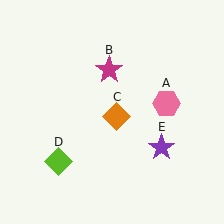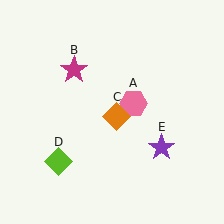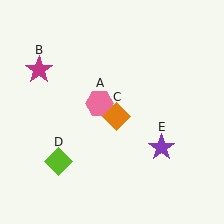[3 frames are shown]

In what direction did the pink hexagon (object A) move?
The pink hexagon (object A) moved left.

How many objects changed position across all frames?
2 objects changed position: pink hexagon (object A), magenta star (object B).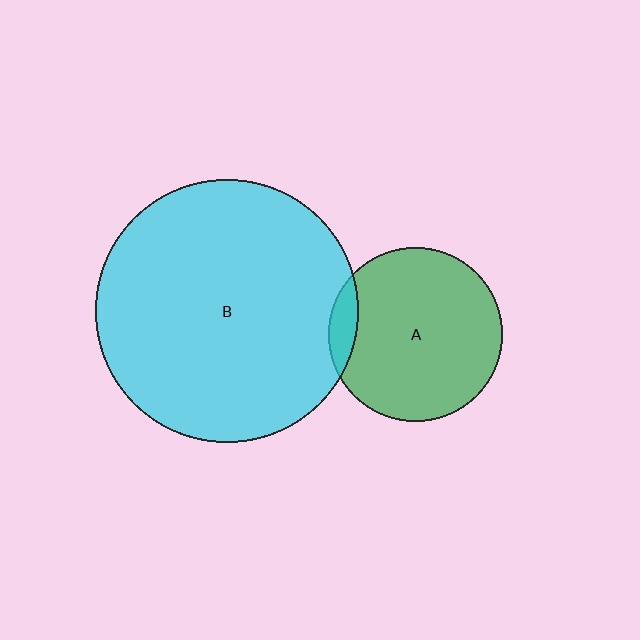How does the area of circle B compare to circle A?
Approximately 2.3 times.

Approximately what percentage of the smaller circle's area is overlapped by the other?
Approximately 10%.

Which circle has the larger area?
Circle B (cyan).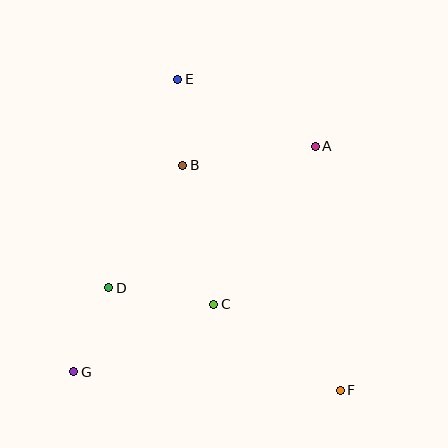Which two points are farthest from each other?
Points E and F are farthest from each other.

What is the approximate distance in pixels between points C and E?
The distance between C and E is approximately 228 pixels.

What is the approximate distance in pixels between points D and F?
The distance between D and F is approximately 253 pixels.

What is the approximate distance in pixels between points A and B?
The distance between A and B is approximately 134 pixels.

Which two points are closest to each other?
Points B and E are closest to each other.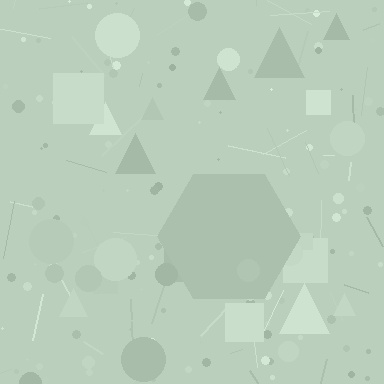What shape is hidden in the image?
A hexagon is hidden in the image.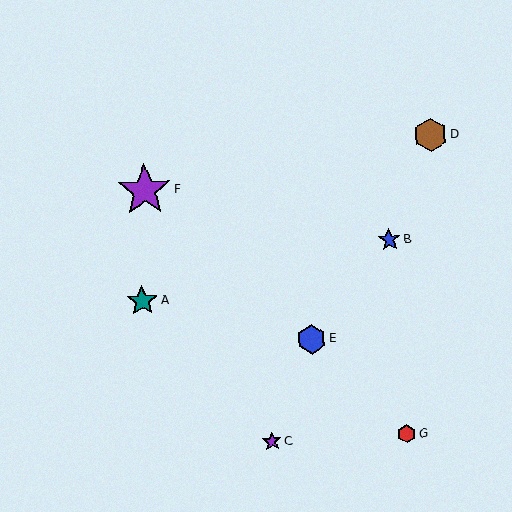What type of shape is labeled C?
Shape C is a purple star.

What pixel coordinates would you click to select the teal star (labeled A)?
Click at (142, 301) to select the teal star A.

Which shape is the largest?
The purple star (labeled F) is the largest.